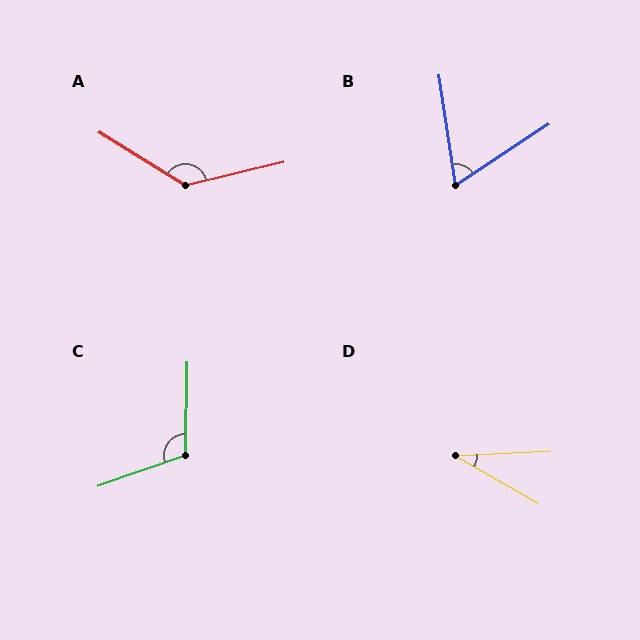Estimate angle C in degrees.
Approximately 110 degrees.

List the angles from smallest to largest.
D (33°), B (65°), C (110°), A (135°).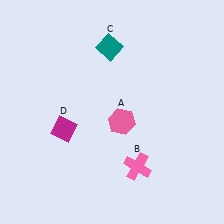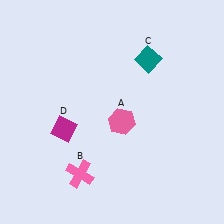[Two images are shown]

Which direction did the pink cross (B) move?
The pink cross (B) moved left.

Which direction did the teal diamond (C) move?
The teal diamond (C) moved right.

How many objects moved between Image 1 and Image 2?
2 objects moved between the two images.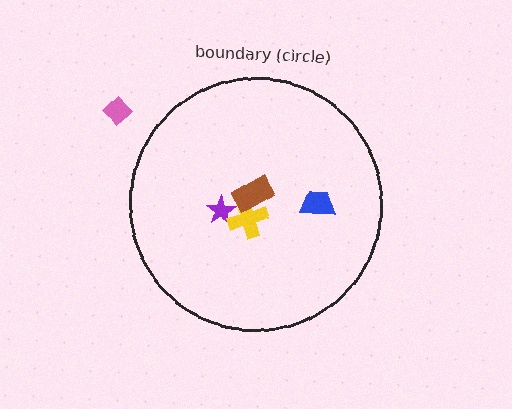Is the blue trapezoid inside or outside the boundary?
Inside.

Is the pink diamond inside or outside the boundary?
Outside.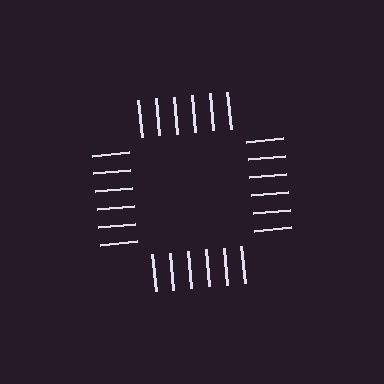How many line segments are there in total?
24 — 6 along each of the 4 edges.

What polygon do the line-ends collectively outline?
An illusory square — the line segments terminate on its edges but no continuous stroke is drawn.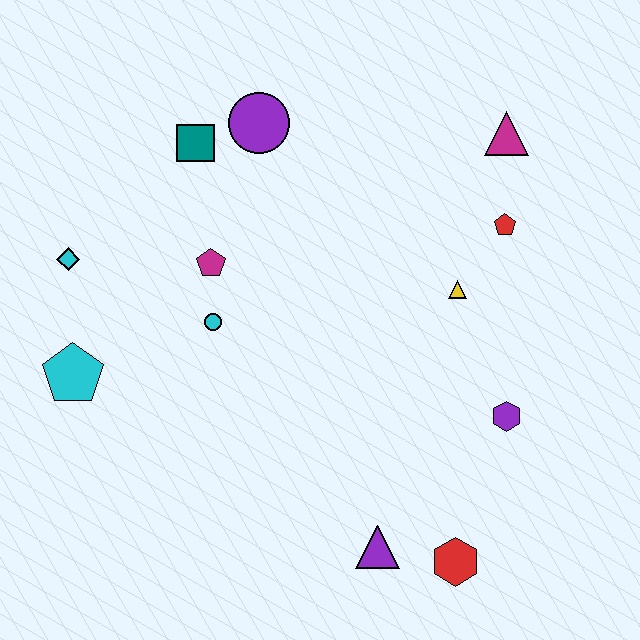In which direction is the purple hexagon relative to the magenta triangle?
The purple hexagon is below the magenta triangle.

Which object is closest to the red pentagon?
The yellow triangle is closest to the red pentagon.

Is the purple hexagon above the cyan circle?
No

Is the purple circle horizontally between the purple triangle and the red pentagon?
No